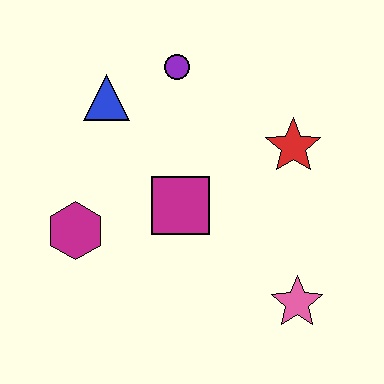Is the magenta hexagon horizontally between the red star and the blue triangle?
No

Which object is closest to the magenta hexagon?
The magenta square is closest to the magenta hexagon.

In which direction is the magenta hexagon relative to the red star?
The magenta hexagon is to the left of the red star.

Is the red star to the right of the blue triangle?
Yes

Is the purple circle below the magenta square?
No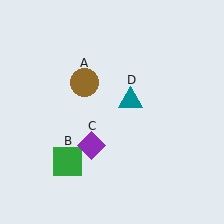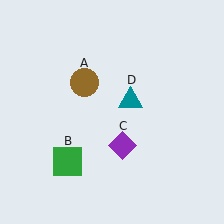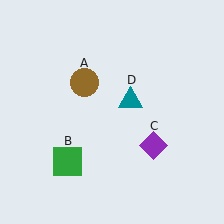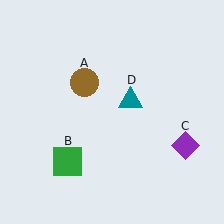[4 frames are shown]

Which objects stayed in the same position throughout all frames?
Brown circle (object A) and green square (object B) and teal triangle (object D) remained stationary.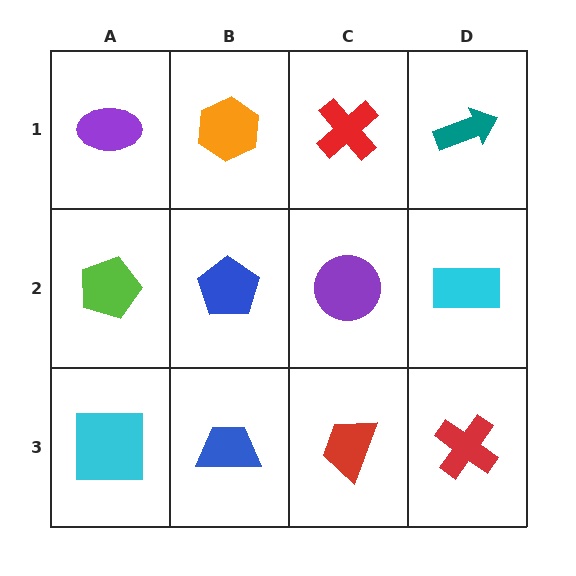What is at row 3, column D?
A red cross.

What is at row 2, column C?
A purple circle.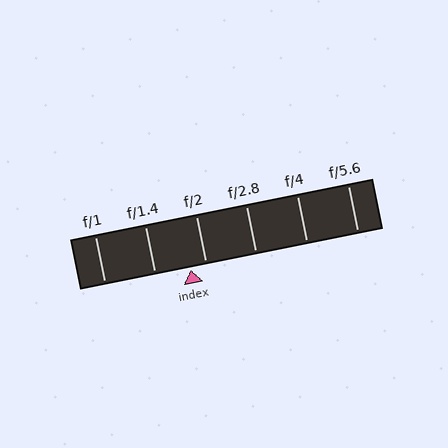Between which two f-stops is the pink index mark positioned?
The index mark is between f/1.4 and f/2.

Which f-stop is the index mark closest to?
The index mark is closest to f/2.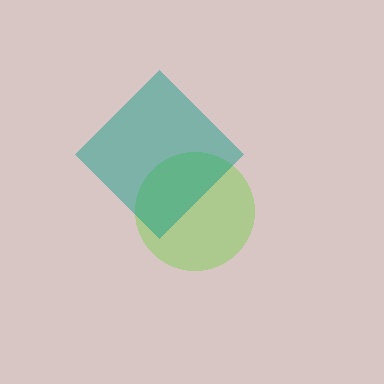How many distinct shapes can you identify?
There are 2 distinct shapes: a lime circle, a teal diamond.